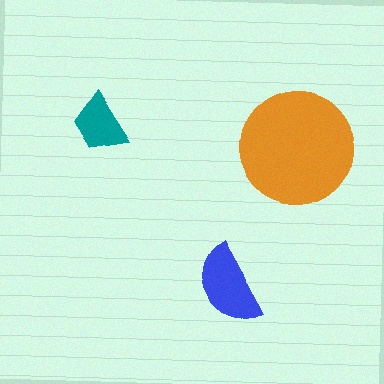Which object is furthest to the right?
The orange circle is rightmost.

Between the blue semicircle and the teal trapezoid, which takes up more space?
The blue semicircle.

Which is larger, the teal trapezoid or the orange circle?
The orange circle.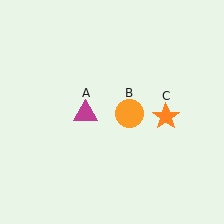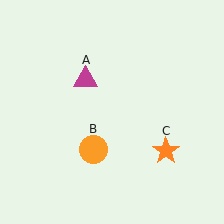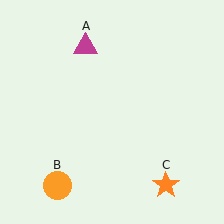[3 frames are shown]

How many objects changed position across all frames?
3 objects changed position: magenta triangle (object A), orange circle (object B), orange star (object C).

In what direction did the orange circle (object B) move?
The orange circle (object B) moved down and to the left.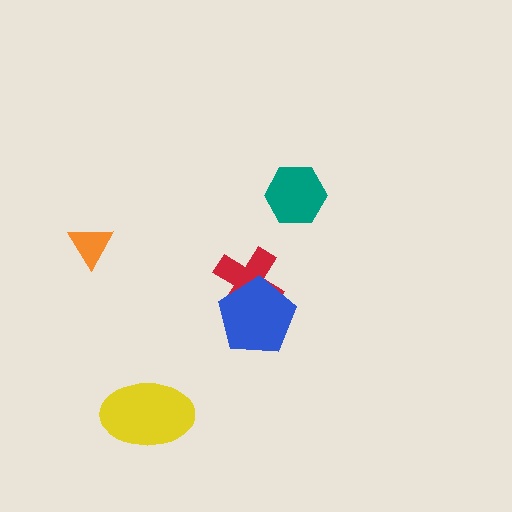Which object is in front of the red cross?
The blue pentagon is in front of the red cross.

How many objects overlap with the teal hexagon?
0 objects overlap with the teal hexagon.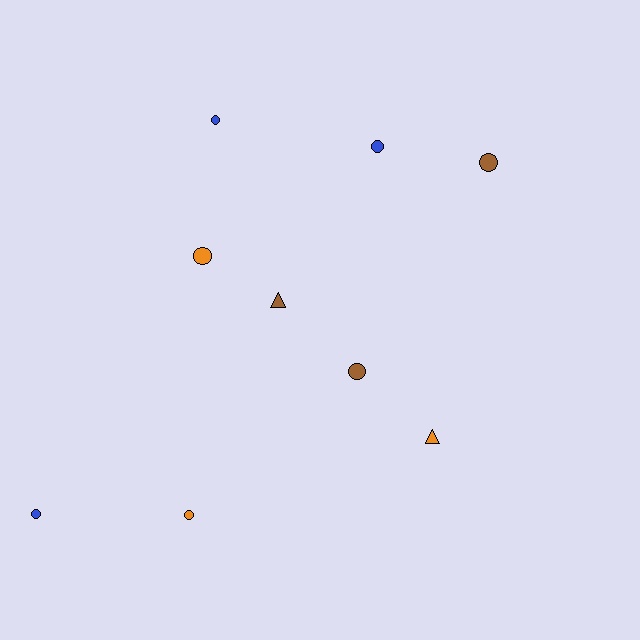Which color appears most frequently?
Blue, with 3 objects.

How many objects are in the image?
There are 9 objects.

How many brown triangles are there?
There is 1 brown triangle.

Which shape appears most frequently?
Circle, with 7 objects.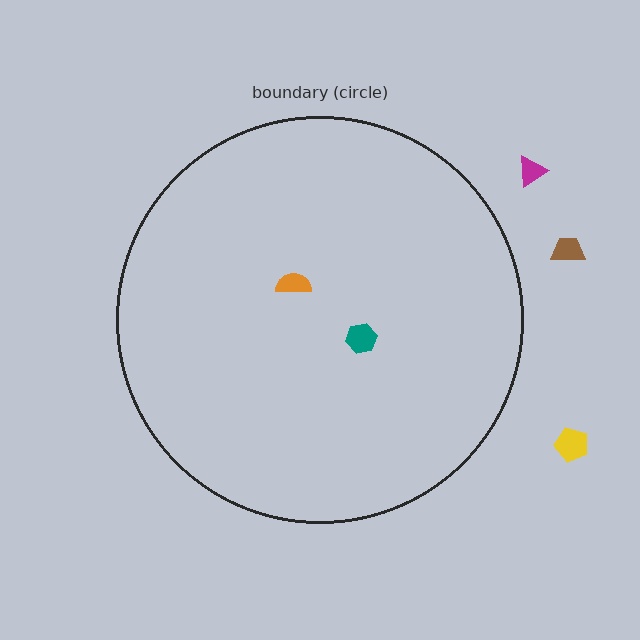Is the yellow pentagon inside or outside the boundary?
Outside.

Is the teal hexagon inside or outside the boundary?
Inside.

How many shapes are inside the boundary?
2 inside, 3 outside.